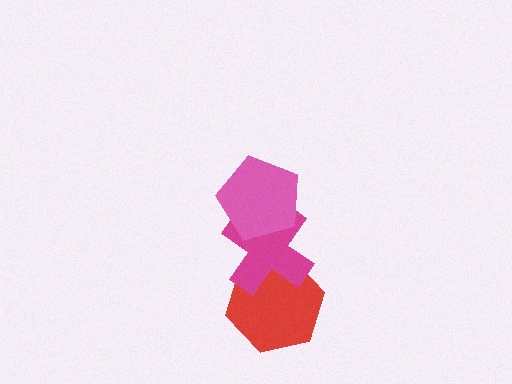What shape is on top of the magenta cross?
The pink pentagon is on top of the magenta cross.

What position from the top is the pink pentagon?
The pink pentagon is 1st from the top.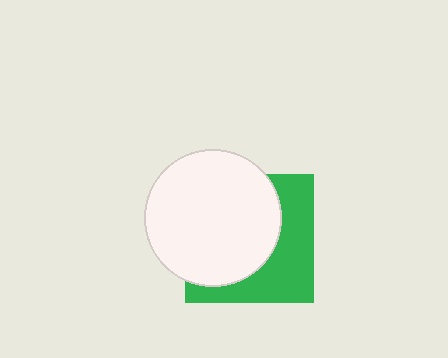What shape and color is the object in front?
The object in front is a white circle.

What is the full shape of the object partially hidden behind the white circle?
The partially hidden object is a green square.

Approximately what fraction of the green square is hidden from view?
Roughly 58% of the green square is hidden behind the white circle.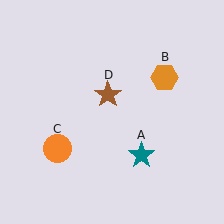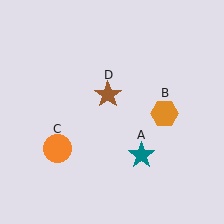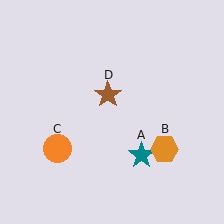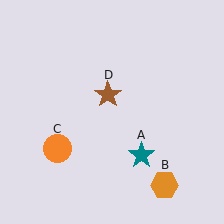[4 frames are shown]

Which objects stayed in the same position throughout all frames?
Teal star (object A) and orange circle (object C) and brown star (object D) remained stationary.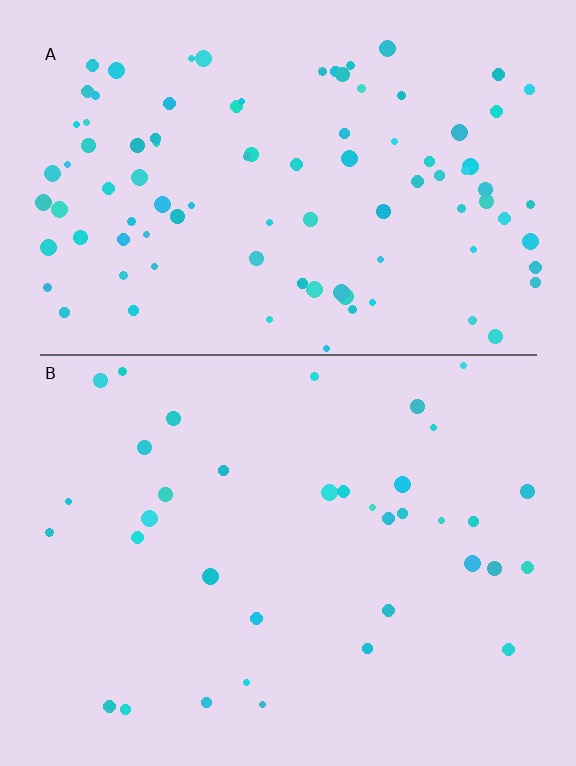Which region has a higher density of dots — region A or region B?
A (the top).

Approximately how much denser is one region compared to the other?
Approximately 2.7× — region A over region B.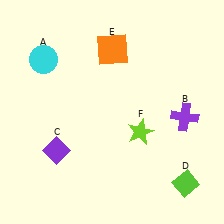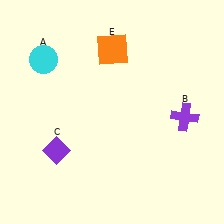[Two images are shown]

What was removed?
The lime diamond (D), the lime star (F) were removed in Image 2.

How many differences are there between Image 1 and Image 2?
There are 2 differences between the two images.